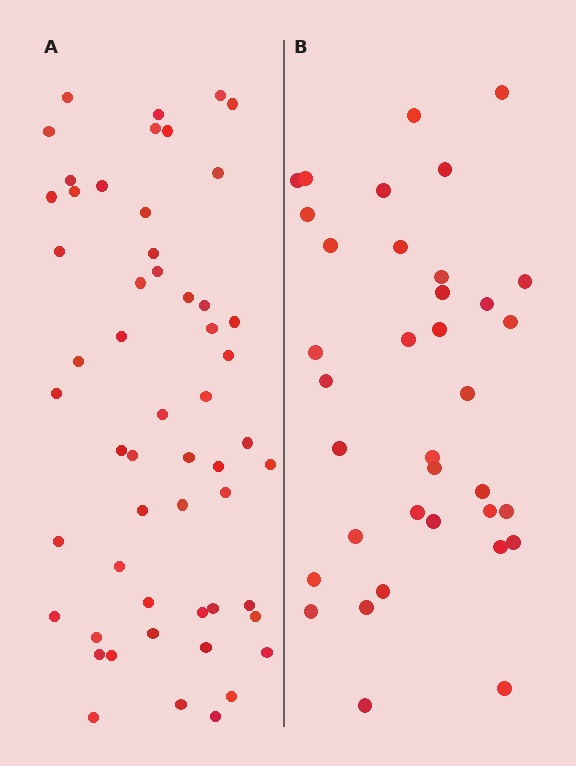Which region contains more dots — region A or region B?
Region A (the left region) has more dots.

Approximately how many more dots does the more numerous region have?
Region A has approximately 20 more dots than region B.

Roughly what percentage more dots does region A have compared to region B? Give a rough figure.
About 50% more.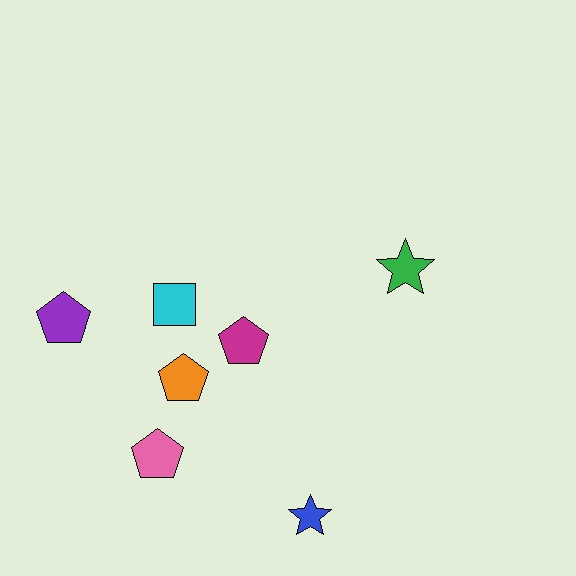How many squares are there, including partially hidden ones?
There is 1 square.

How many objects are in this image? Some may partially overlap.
There are 7 objects.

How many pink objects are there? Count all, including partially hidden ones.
There is 1 pink object.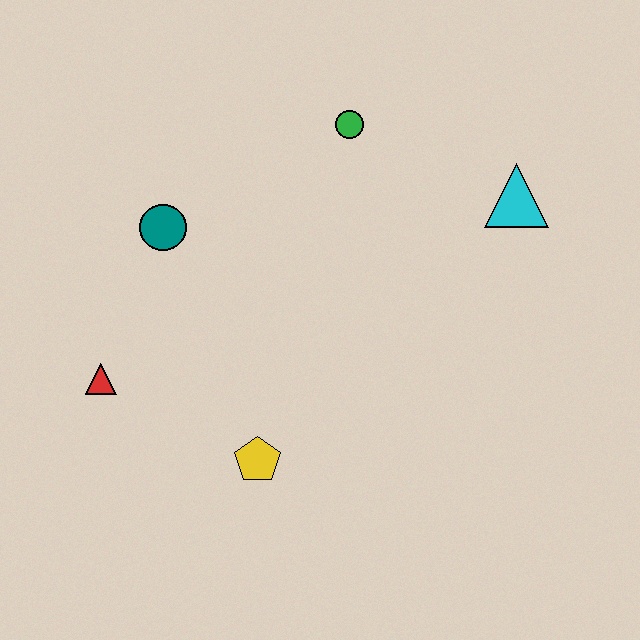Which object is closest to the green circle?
The cyan triangle is closest to the green circle.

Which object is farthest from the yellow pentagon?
The cyan triangle is farthest from the yellow pentagon.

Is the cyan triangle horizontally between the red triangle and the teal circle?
No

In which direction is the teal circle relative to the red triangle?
The teal circle is above the red triangle.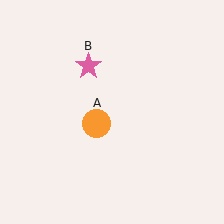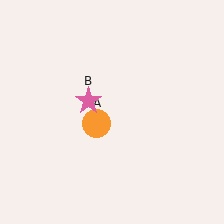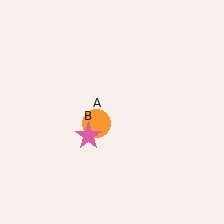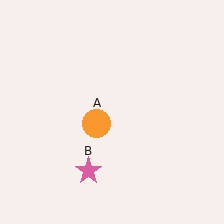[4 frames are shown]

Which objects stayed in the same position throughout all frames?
Orange circle (object A) remained stationary.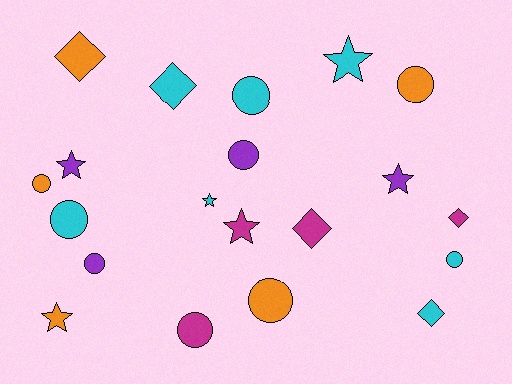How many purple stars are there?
There are 2 purple stars.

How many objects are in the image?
There are 20 objects.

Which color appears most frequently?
Cyan, with 7 objects.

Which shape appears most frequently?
Circle, with 9 objects.